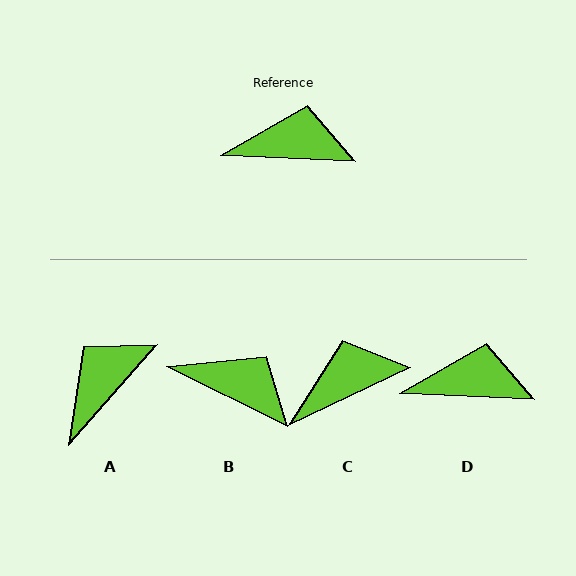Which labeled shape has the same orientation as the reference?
D.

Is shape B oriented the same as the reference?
No, it is off by about 24 degrees.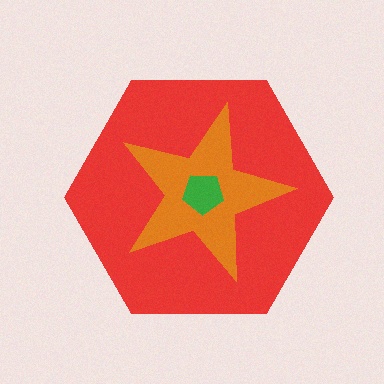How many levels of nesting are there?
3.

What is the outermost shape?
The red hexagon.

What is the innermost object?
The green pentagon.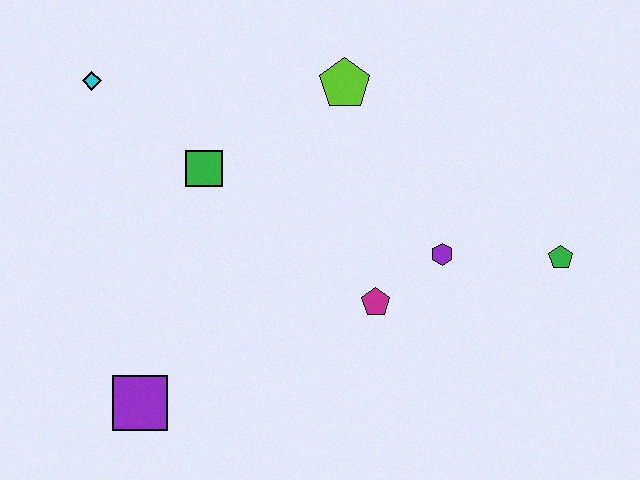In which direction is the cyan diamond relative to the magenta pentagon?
The cyan diamond is to the left of the magenta pentagon.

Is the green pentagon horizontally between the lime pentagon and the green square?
No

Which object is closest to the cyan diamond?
The green square is closest to the cyan diamond.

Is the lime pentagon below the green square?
No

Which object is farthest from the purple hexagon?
The cyan diamond is farthest from the purple hexagon.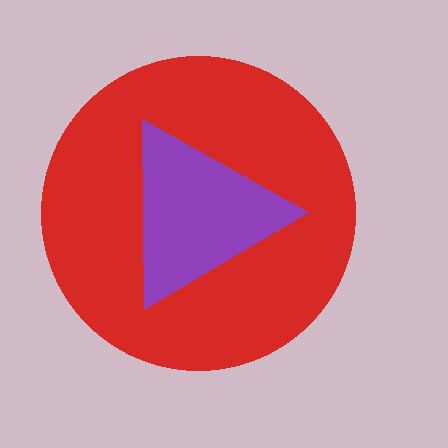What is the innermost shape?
The purple triangle.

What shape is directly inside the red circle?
The purple triangle.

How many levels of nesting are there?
2.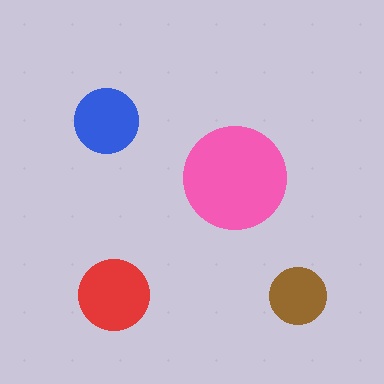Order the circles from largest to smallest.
the pink one, the red one, the blue one, the brown one.